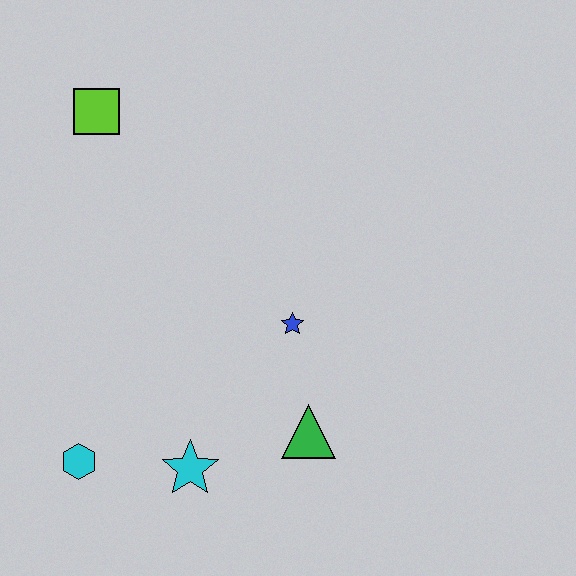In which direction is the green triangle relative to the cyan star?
The green triangle is to the right of the cyan star.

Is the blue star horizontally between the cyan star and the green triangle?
Yes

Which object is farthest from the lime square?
The green triangle is farthest from the lime square.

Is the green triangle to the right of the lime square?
Yes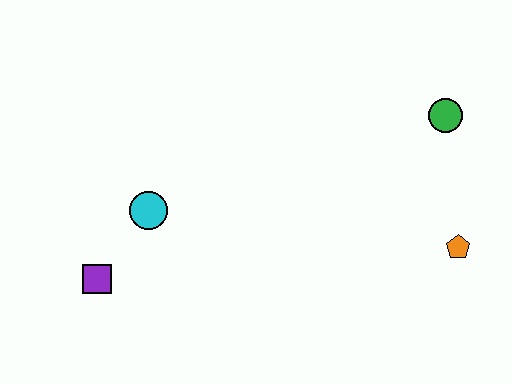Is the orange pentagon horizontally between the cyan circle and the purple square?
No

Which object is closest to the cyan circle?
The purple square is closest to the cyan circle.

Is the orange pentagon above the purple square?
Yes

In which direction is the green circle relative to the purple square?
The green circle is to the right of the purple square.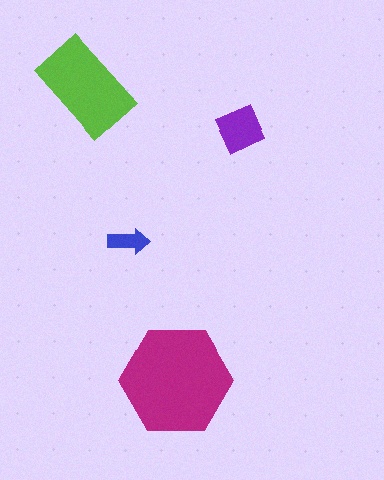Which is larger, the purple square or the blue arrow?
The purple square.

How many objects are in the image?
There are 4 objects in the image.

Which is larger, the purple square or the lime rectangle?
The lime rectangle.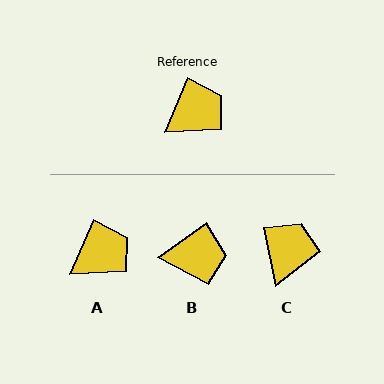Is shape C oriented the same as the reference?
No, it is off by about 35 degrees.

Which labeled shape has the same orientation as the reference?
A.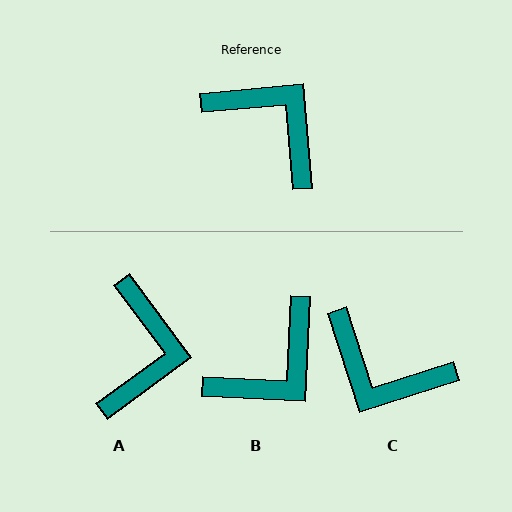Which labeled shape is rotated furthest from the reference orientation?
C, about 167 degrees away.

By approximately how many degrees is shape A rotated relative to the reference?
Approximately 59 degrees clockwise.